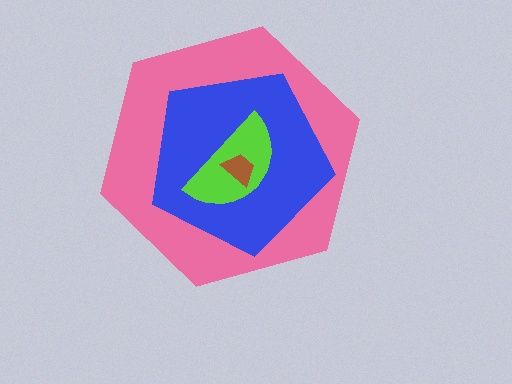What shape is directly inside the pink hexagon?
The blue pentagon.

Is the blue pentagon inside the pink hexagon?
Yes.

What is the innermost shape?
The brown trapezoid.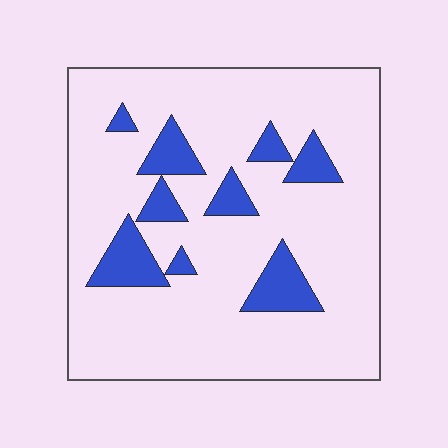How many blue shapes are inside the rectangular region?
9.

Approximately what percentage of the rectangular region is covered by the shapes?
Approximately 15%.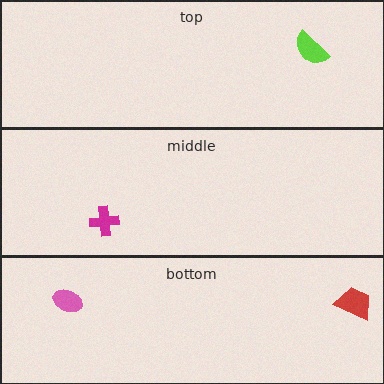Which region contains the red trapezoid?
The bottom region.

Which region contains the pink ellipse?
The bottom region.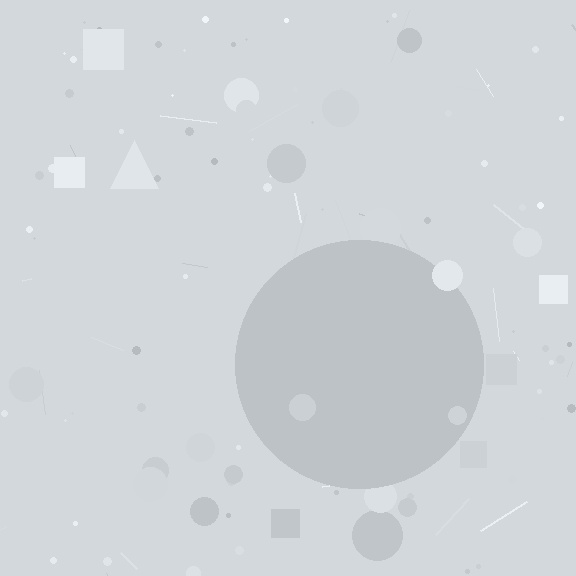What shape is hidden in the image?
A circle is hidden in the image.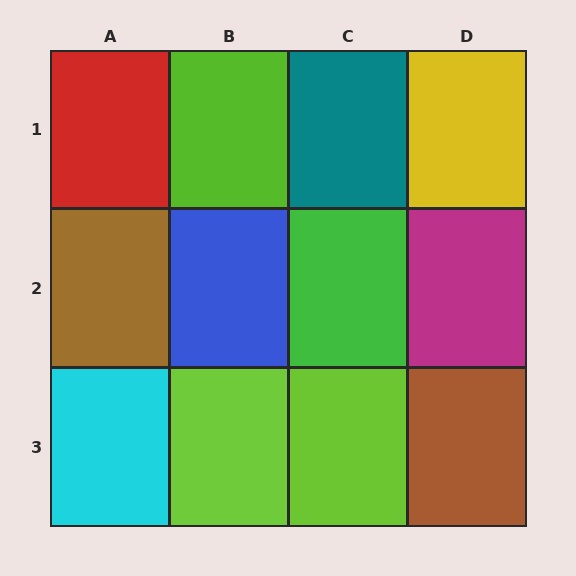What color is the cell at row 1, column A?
Red.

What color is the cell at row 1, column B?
Lime.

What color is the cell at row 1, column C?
Teal.